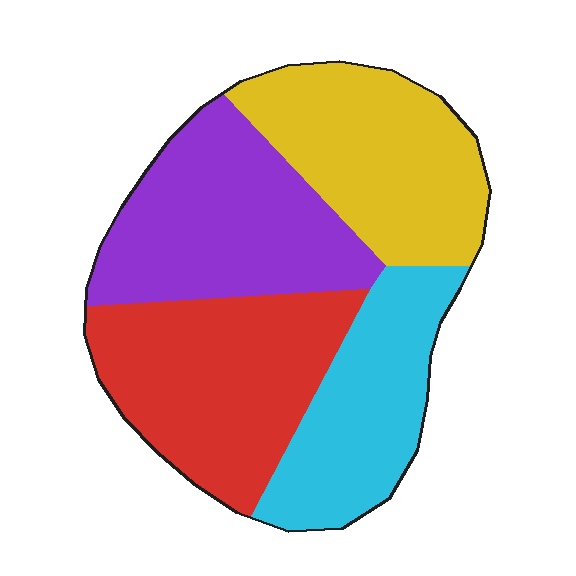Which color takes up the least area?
Cyan, at roughly 20%.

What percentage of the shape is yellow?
Yellow covers roughly 25% of the shape.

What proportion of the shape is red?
Red covers 28% of the shape.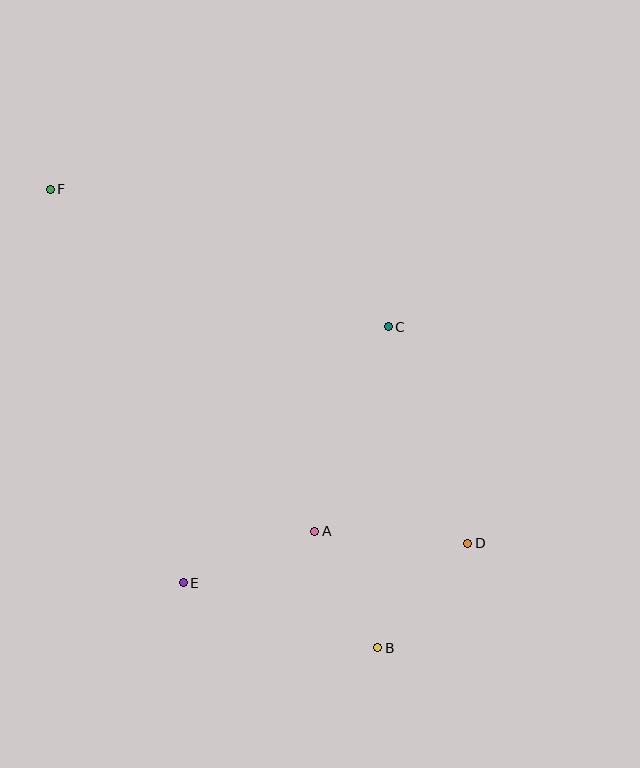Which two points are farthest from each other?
Points B and F are farthest from each other.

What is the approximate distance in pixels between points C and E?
The distance between C and E is approximately 328 pixels.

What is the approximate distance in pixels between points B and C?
The distance between B and C is approximately 321 pixels.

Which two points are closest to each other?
Points A and B are closest to each other.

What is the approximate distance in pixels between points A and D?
The distance between A and D is approximately 153 pixels.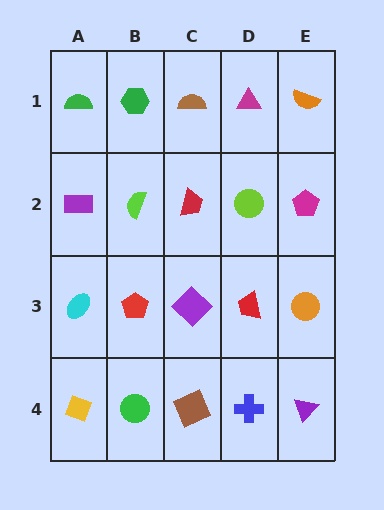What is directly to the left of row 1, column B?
A green semicircle.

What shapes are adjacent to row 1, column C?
A red trapezoid (row 2, column C), a green hexagon (row 1, column B), a magenta triangle (row 1, column D).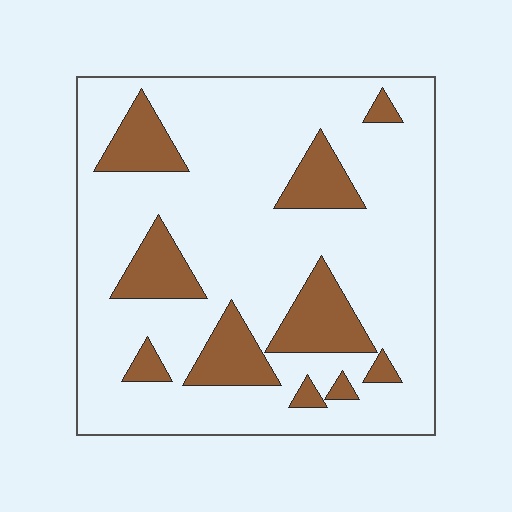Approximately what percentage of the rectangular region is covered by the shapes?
Approximately 20%.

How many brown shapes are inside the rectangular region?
10.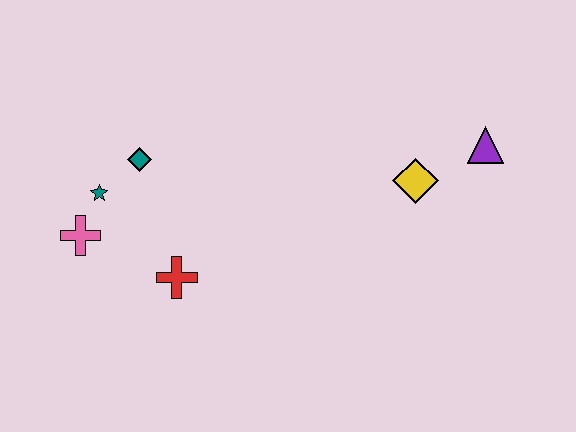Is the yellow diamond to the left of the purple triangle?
Yes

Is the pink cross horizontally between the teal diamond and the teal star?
No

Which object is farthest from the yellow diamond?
The pink cross is farthest from the yellow diamond.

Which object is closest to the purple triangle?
The yellow diamond is closest to the purple triangle.